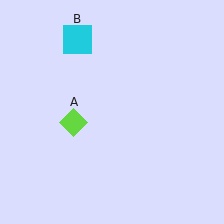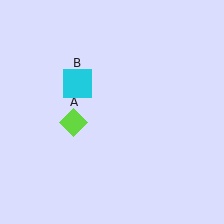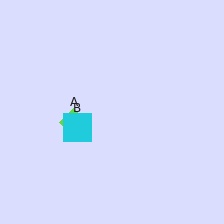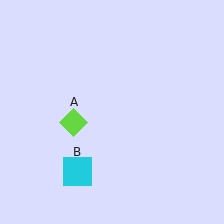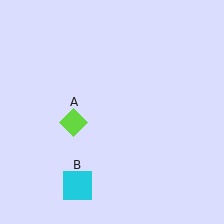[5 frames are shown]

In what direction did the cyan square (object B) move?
The cyan square (object B) moved down.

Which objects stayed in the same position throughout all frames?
Lime diamond (object A) remained stationary.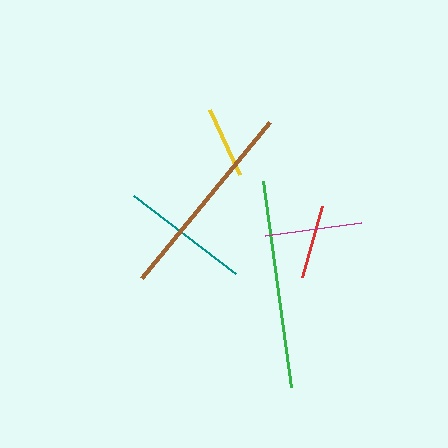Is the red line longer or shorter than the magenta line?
The magenta line is longer than the red line.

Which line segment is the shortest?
The yellow line is the shortest at approximately 73 pixels.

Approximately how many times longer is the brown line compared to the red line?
The brown line is approximately 2.7 times the length of the red line.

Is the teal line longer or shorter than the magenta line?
The teal line is longer than the magenta line.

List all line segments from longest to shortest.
From longest to shortest: green, brown, teal, magenta, red, yellow.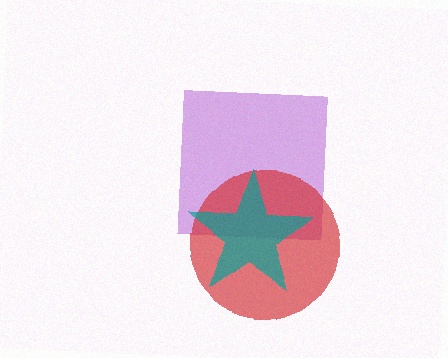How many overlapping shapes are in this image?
There are 3 overlapping shapes in the image.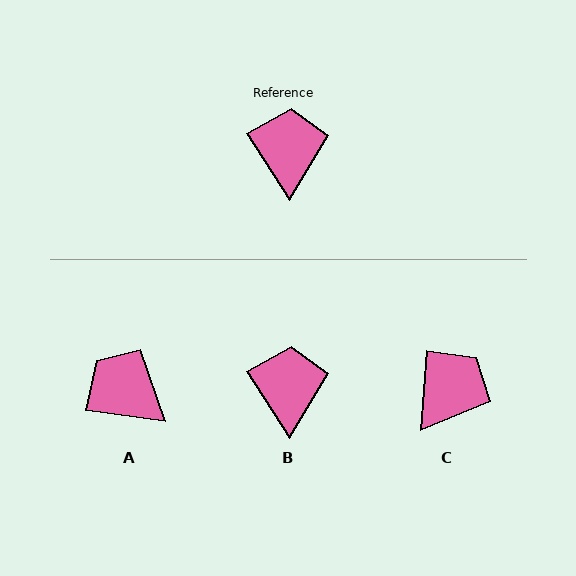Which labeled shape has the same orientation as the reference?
B.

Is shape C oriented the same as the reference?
No, it is off by about 37 degrees.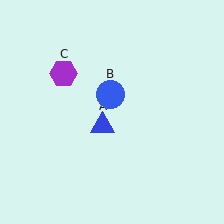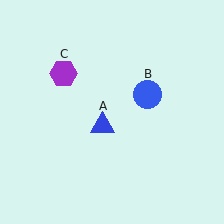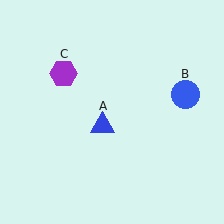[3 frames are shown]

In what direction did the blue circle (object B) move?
The blue circle (object B) moved right.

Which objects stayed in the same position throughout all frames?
Blue triangle (object A) and purple hexagon (object C) remained stationary.